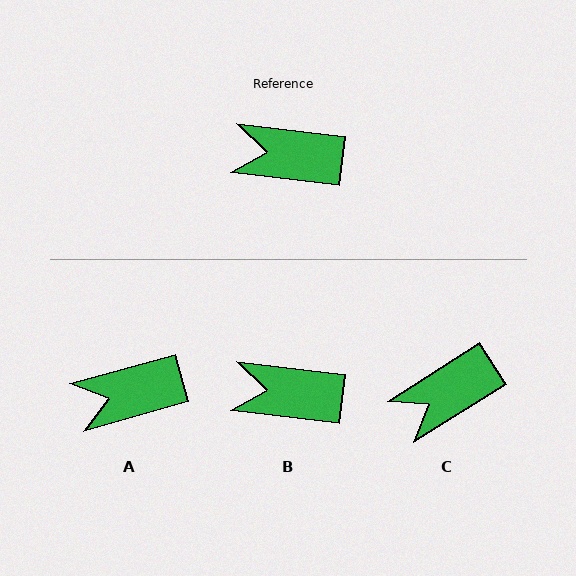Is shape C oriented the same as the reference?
No, it is off by about 39 degrees.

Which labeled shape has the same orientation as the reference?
B.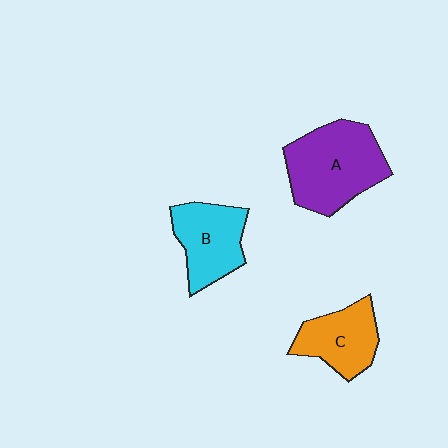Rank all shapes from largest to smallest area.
From largest to smallest: A (purple), B (cyan), C (orange).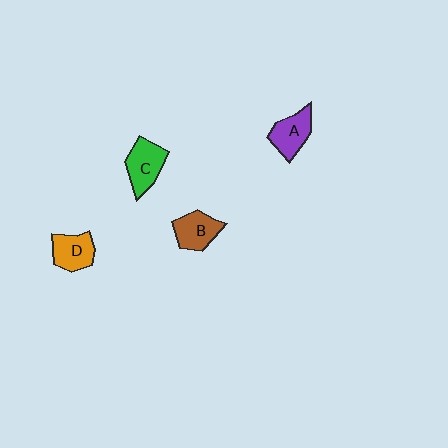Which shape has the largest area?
Shape C (green).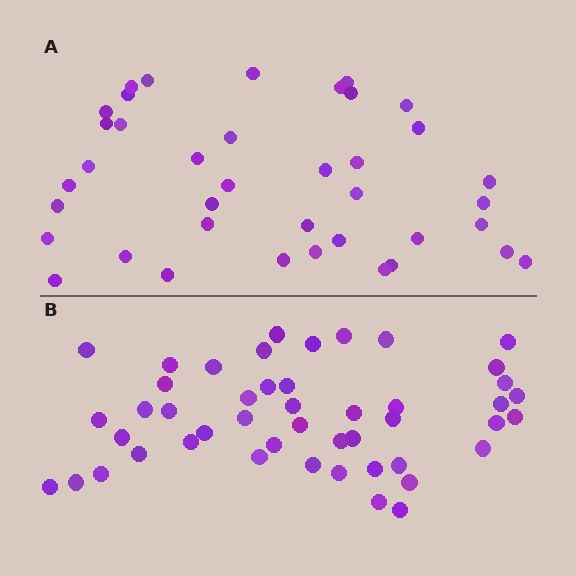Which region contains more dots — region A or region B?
Region B (the bottom region) has more dots.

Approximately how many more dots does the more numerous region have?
Region B has roughly 8 or so more dots than region A.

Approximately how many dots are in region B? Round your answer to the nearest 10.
About 50 dots. (The exact count is 47, which rounds to 50.)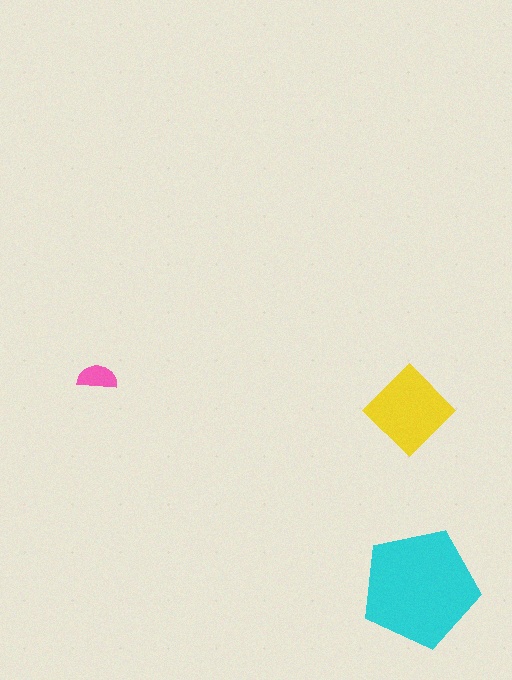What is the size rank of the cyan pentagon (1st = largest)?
1st.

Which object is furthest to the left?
The pink semicircle is leftmost.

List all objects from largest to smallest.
The cyan pentagon, the yellow diamond, the pink semicircle.